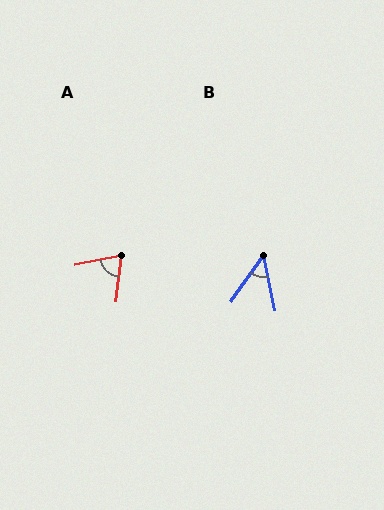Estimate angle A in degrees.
Approximately 72 degrees.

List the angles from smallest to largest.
B (47°), A (72°).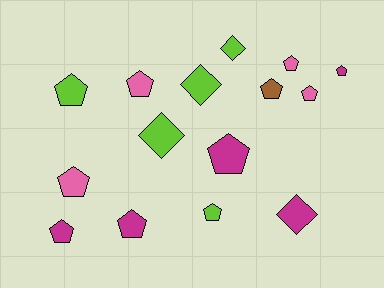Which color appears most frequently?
Magenta, with 5 objects.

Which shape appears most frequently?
Pentagon, with 11 objects.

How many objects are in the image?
There are 15 objects.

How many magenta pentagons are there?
There are 4 magenta pentagons.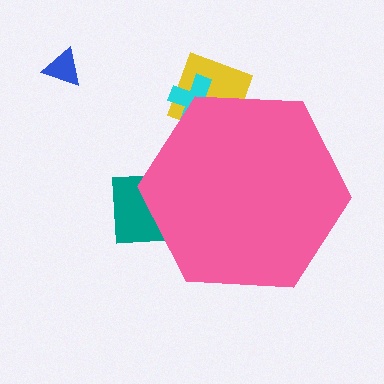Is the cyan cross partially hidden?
Yes, the cyan cross is partially hidden behind the pink hexagon.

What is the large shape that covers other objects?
A pink hexagon.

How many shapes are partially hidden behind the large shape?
3 shapes are partially hidden.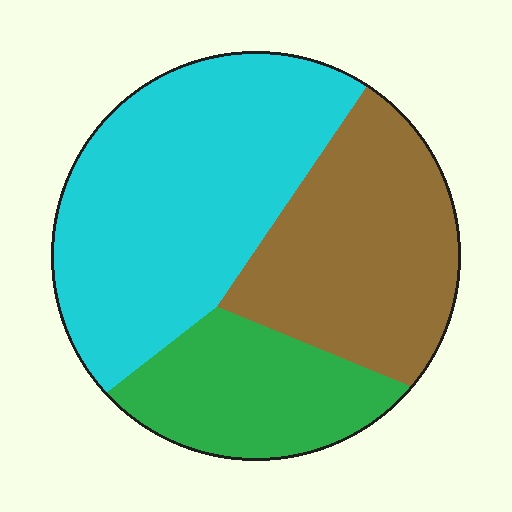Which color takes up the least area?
Green, at roughly 20%.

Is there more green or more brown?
Brown.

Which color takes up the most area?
Cyan, at roughly 45%.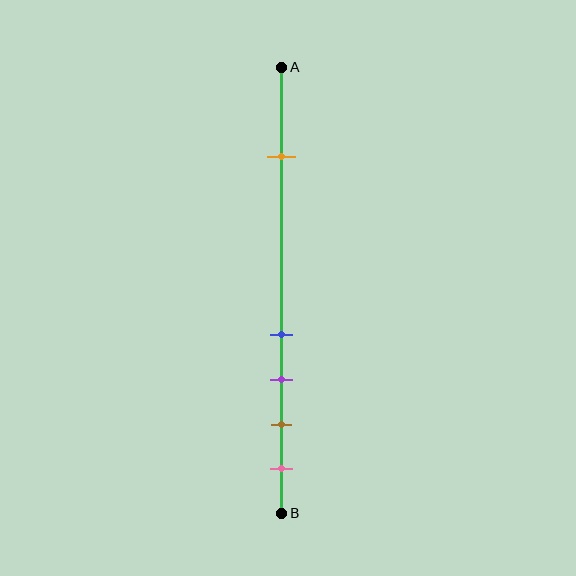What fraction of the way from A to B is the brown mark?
The brown mark is approximately 80% (0.8) of the way from A to B.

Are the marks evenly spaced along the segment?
No, the marks are not evenly spaced.